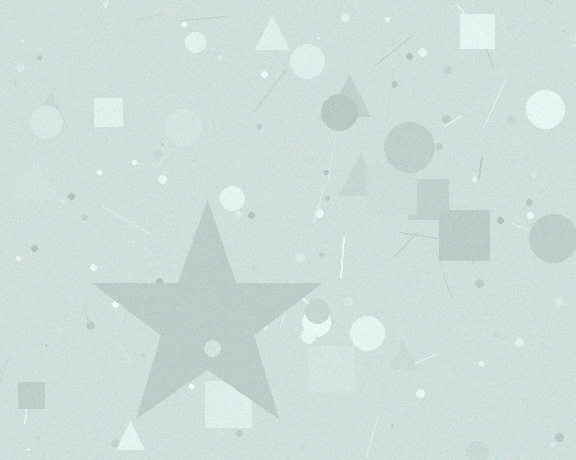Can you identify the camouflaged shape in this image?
The camouflaged shape is a star.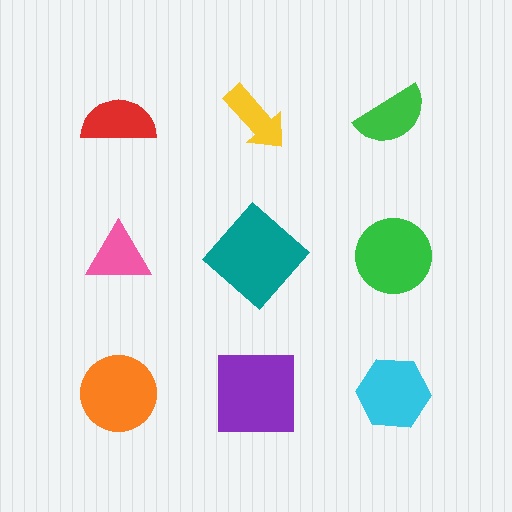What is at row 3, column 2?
A purple square.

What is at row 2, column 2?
A teal diamond.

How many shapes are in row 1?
3 shapes.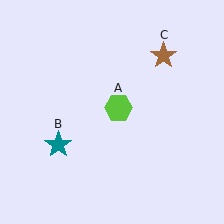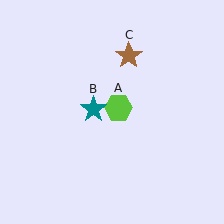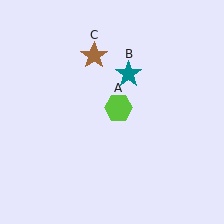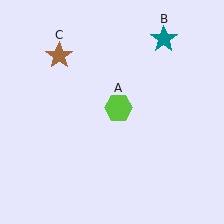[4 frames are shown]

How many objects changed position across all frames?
2 objects changed position: teal star (object B), brown star (object C).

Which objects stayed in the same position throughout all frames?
Lime hexagon (object A) remained stationary.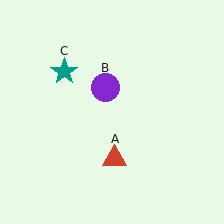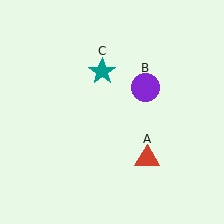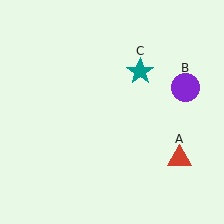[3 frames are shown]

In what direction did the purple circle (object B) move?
The purple circle (object B) moved right.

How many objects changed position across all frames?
3 objects changed position: red triangle (object A), purple circle (object B), teal star (object C).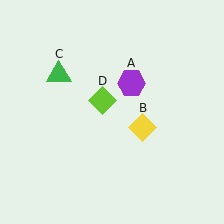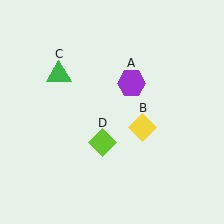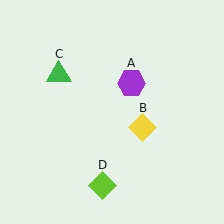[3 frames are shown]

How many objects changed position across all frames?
1 object changed position: lime diamond (object D).